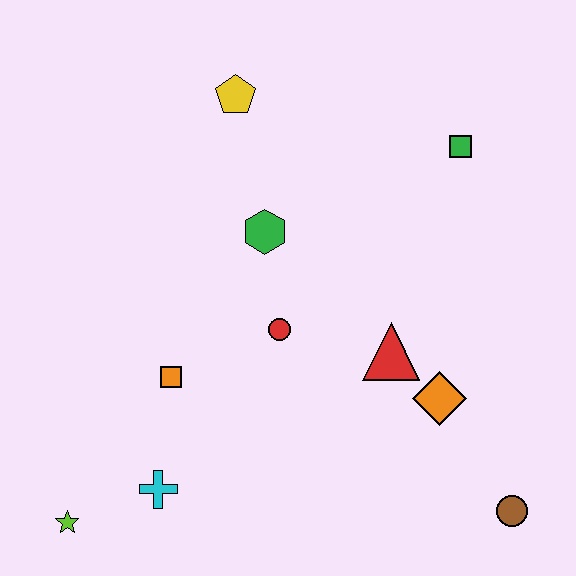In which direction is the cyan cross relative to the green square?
The cyan cross is below the green square.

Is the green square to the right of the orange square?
Yes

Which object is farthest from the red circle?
The brown circle is farthest from the red circle.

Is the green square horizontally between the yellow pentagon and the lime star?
No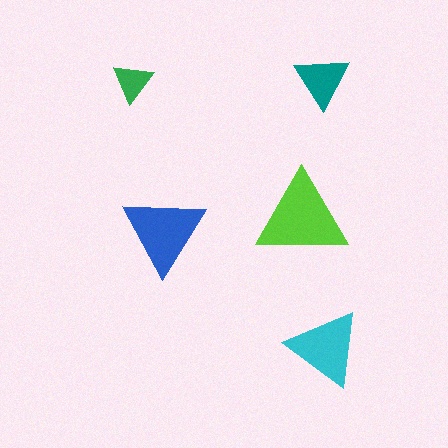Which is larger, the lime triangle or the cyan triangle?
The lime one.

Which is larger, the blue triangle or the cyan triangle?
The blue one.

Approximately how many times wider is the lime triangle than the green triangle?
About 2 times wider.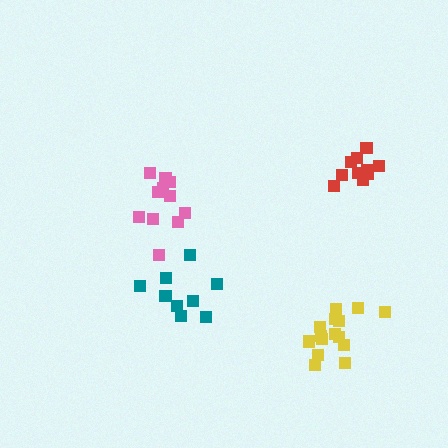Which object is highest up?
The red cluster is topmost.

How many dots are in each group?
Group 1: 10 dots, Group 2: 15 dots, Group 3: 9 dots, Group 4: 11 dots (45 total).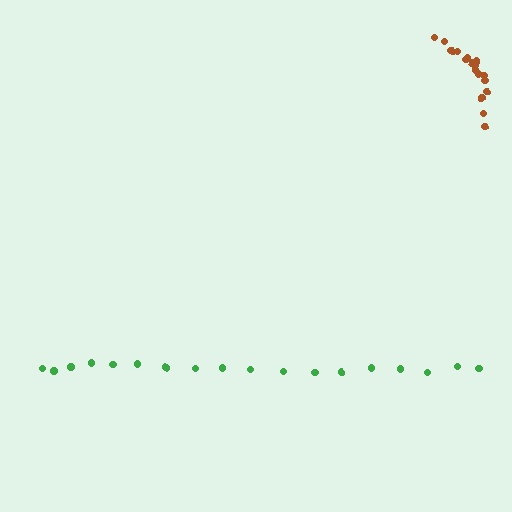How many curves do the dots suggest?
There are 2 distinct paths.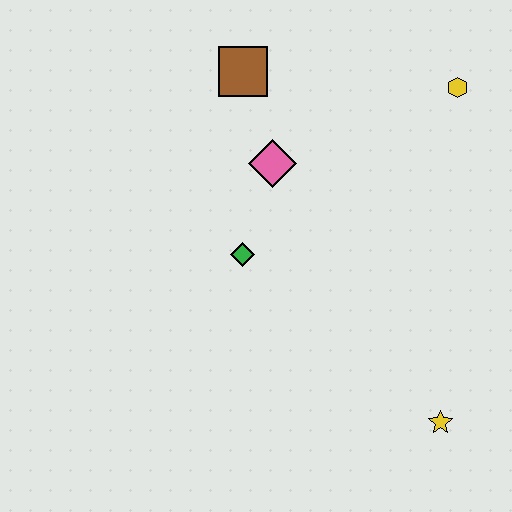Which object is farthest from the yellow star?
The brown square is farthest from the yellow star.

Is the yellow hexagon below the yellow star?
No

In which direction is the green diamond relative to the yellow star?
The green diamond is to the left of the yellow star.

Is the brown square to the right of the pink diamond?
No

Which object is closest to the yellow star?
The green diamond is closest to the yellow star.